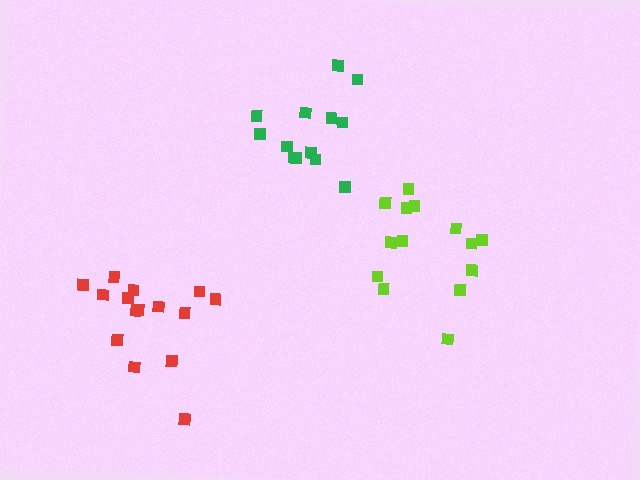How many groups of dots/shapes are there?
There are 3 groups.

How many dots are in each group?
Group 1: 14 dots, Group 2: 13 dots, Group 3: 15 dots (42 total).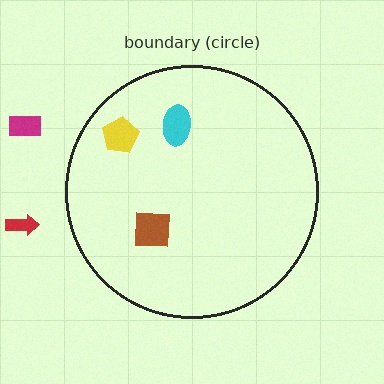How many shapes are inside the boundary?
3 inside, 2 outside.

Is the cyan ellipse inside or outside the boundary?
Inside.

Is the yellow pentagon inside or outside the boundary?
Inside.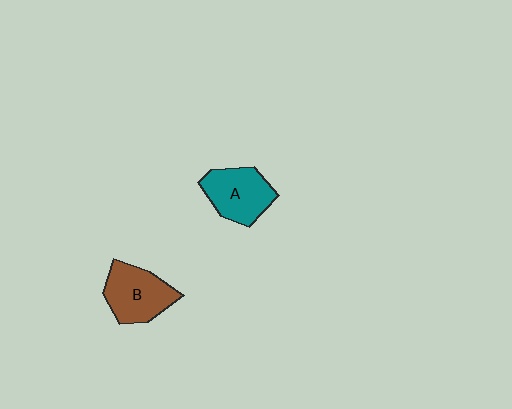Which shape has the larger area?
Shape B (brown).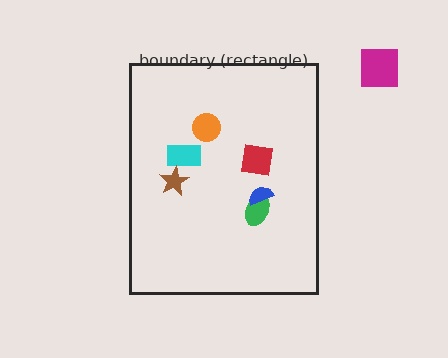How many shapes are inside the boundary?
6 inside, 1 outside.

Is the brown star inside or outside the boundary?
Inside.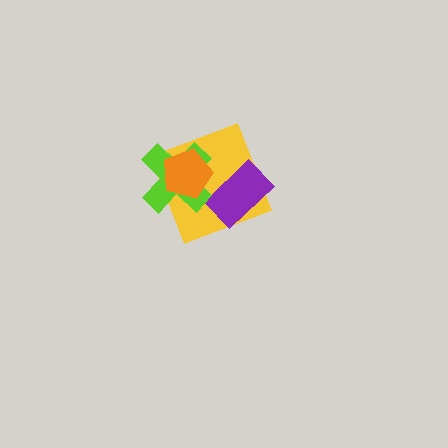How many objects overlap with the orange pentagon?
2 objects overlap with the orange pentagon.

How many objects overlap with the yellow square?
3 objects overlap with the yellow square.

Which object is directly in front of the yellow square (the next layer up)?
The purple rectangle is directly in front of the yellow square.